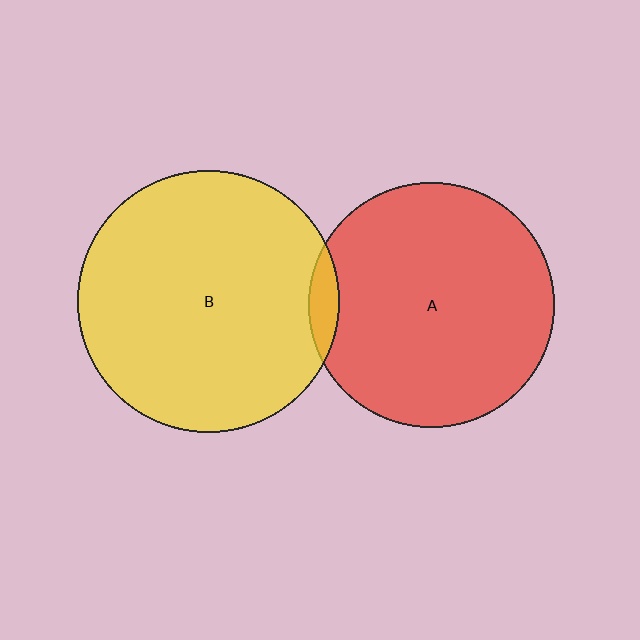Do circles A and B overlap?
Yes.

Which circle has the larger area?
Circle B (yellow).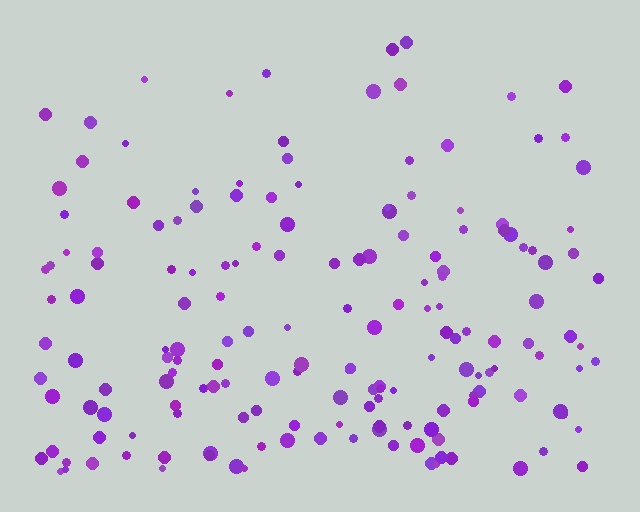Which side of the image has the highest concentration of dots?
The bottom.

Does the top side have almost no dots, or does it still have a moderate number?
Still a moderate number, just noticeably fewer than the bottom.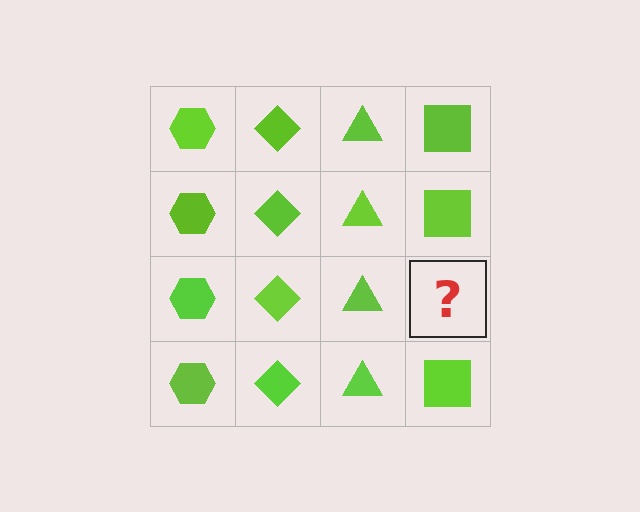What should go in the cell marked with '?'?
The missing cell should contain a lime square.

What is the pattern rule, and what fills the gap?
The rule is that each column has a consistent shape. The gap should be filled with a lime square.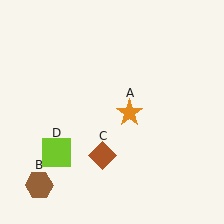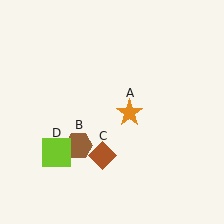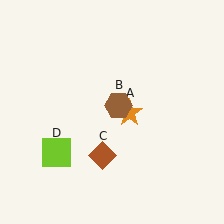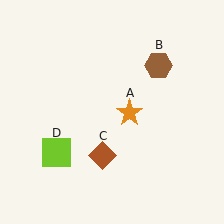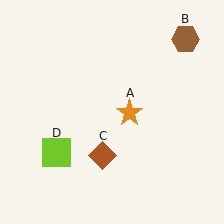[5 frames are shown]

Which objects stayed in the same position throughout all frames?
Orange star (object A) and brown diamond (object C) and lime square (object D) remained stationary.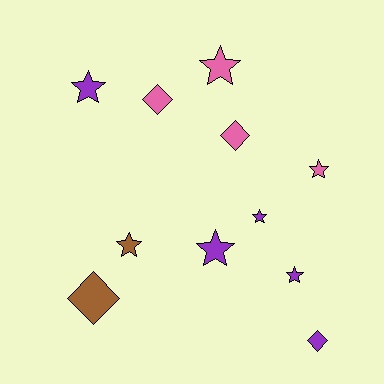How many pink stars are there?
There are 2 pink stars.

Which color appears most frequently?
Purple, with 5 objects.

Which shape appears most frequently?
Star, with 7 objects.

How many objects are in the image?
There are 11 objects.